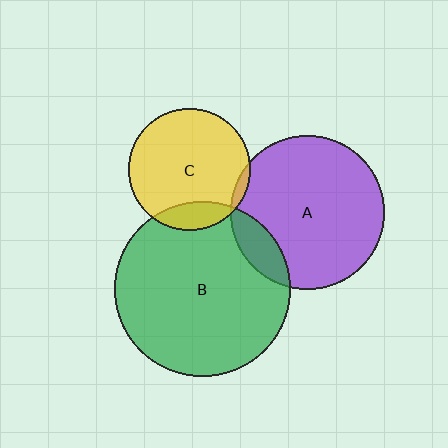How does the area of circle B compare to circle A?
Approximately 1.3 times.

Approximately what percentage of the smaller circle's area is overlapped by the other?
Approximately 5%.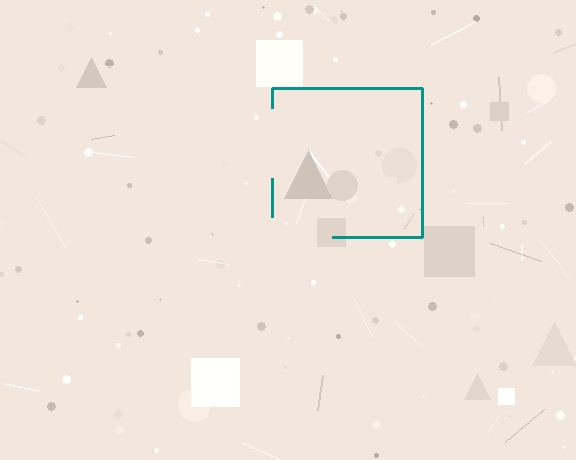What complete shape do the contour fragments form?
The contour fragments form a square.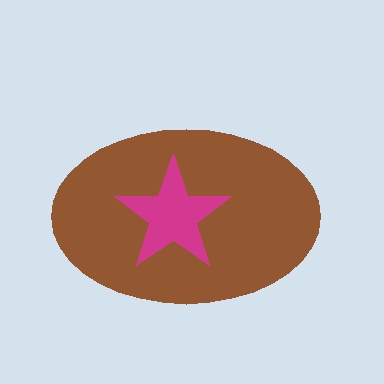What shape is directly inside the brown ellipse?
The magenta star.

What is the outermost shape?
The brown ellipse.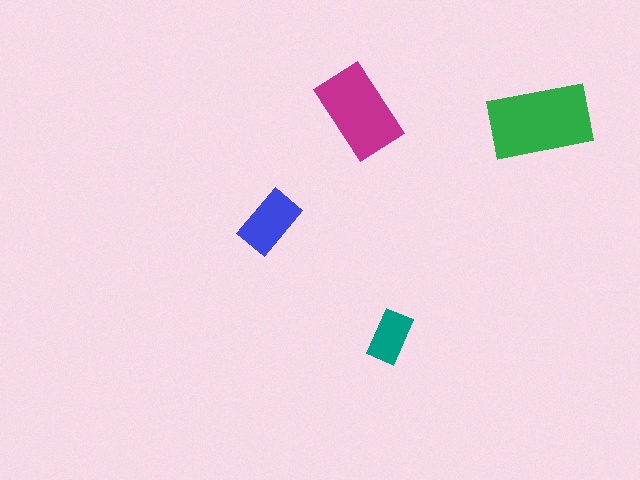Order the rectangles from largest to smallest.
the green one, the magenta one, the blue one, the teal one.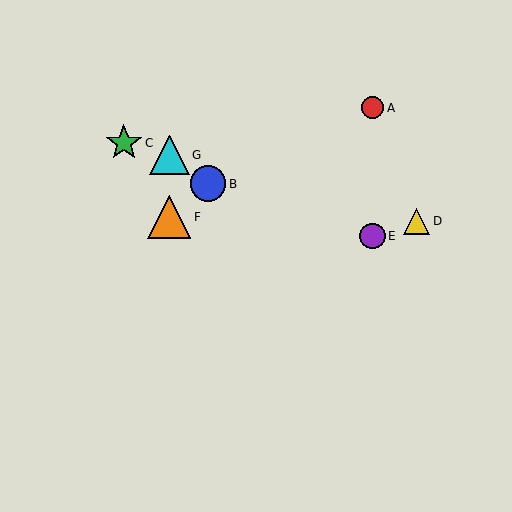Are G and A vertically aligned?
No, G is at x≈169 and A is at x≈373.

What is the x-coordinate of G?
Object G is at x≈169.